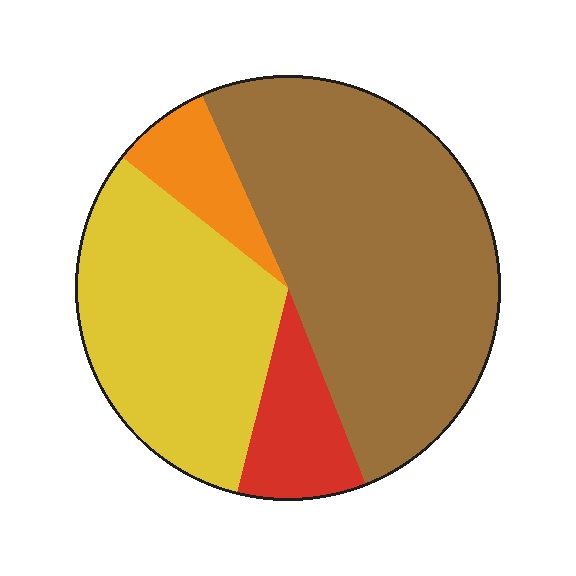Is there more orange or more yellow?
Yellow.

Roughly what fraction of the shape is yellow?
Yellow covers around 30% of the shape.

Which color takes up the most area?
Brown, at roughly 50%.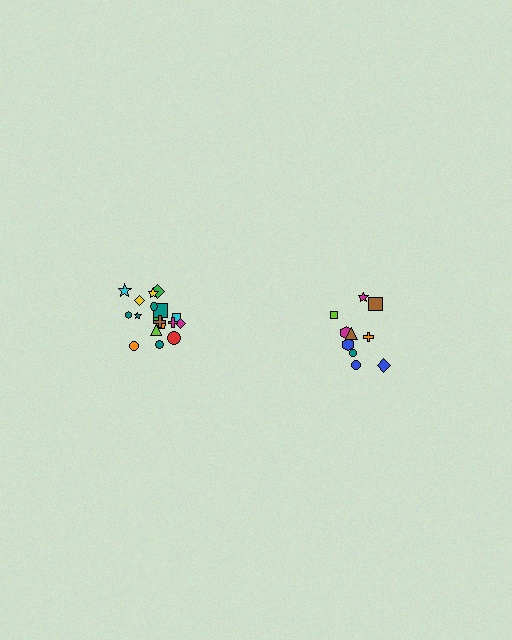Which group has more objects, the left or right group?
The left group.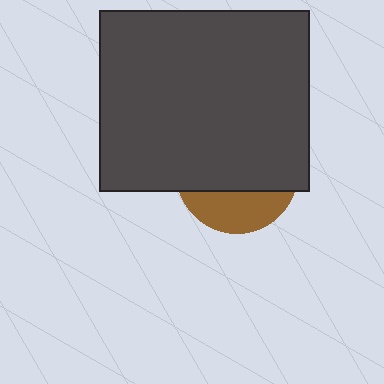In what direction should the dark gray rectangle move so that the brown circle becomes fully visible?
The dark gray rectangle should move up. That is the shortest direction to clear the overlap and leave the brown circle fully visible.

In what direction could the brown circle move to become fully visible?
The brown circle could move down. That would shift it out from behind the dark gray rectangle entirely.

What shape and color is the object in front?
The object in front is a dark gray rectangle.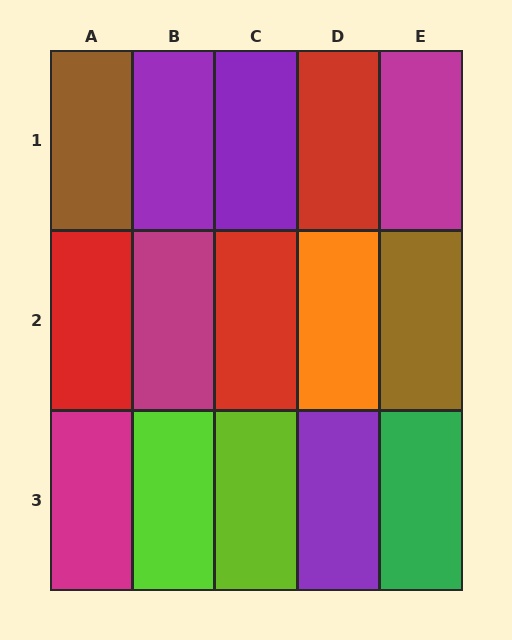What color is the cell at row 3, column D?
Purple.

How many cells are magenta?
3 cells are magenta.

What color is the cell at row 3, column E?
Green.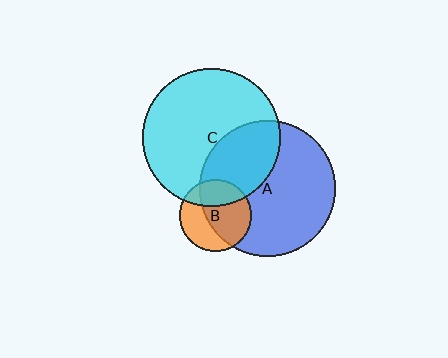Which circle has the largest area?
Circle C (cyan).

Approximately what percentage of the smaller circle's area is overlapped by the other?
Approximately 35%.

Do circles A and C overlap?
Yes.